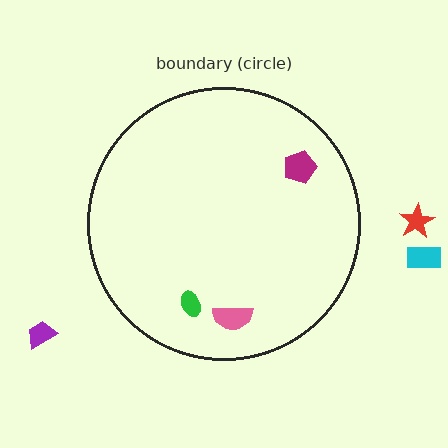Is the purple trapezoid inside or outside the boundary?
Outside.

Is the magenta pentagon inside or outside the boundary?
Inside.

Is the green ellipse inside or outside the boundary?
Inside.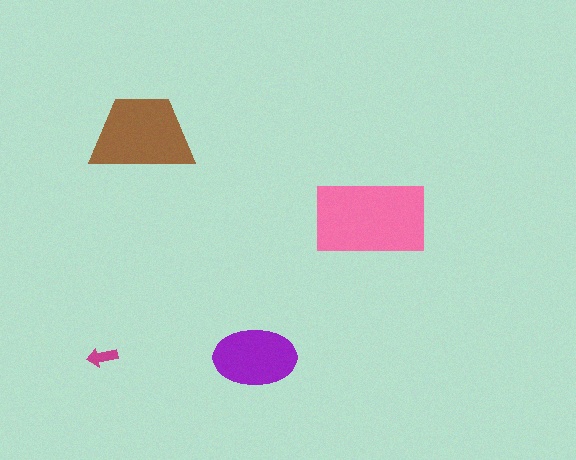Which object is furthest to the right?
The pink rectangle is rightmost.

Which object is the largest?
The pink rectangle.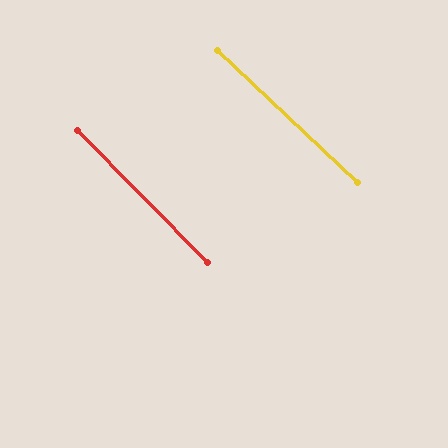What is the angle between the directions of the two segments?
Approximately 2 degrees.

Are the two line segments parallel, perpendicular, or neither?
Parallel — their directions differ by only 2.0°.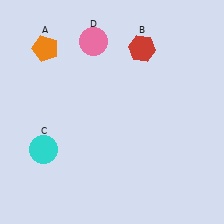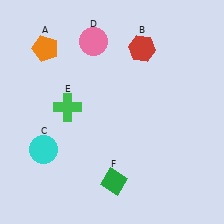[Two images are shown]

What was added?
A green cross (E), a green diamond (F) were added in Image 2.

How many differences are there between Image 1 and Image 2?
There are 2 differences between the two images.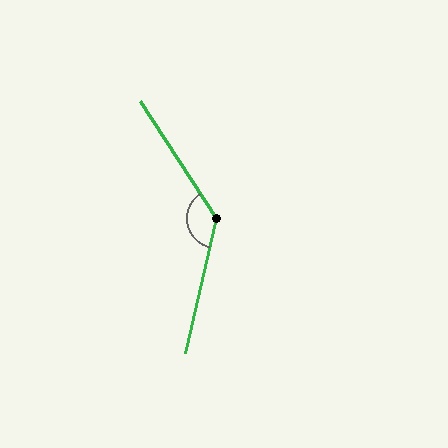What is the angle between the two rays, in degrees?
Approximately 134 degrees.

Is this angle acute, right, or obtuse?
It is obtuse.